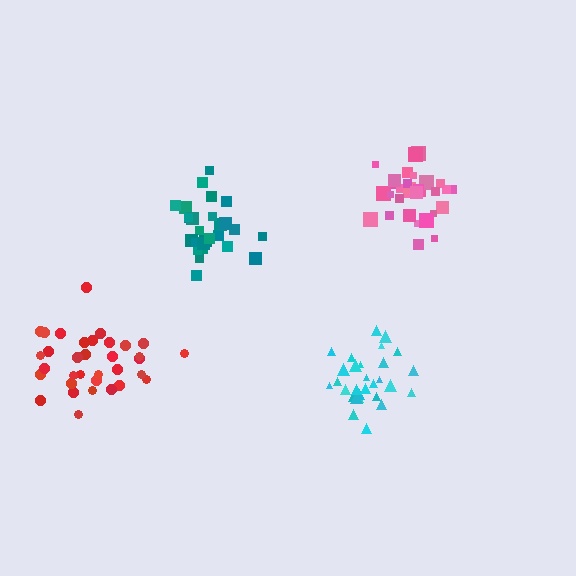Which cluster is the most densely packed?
Teal.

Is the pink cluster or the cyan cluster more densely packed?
Pink.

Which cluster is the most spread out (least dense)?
Red.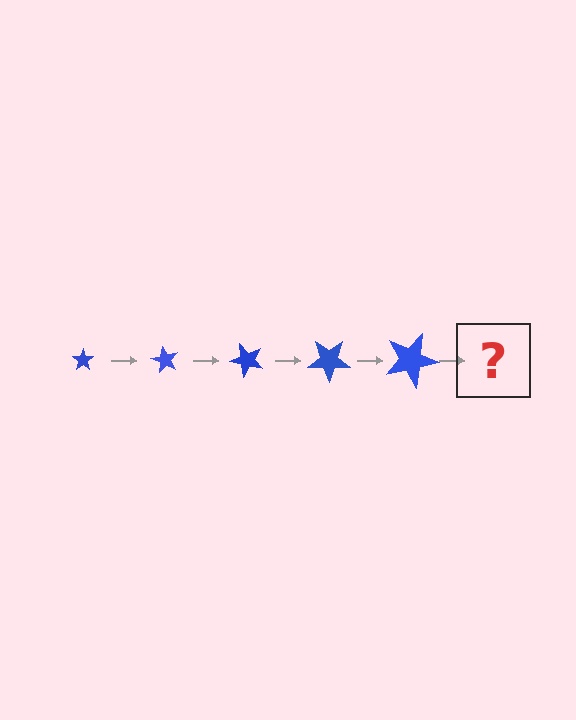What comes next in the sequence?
The next element should be a star, larger than the previous one and rotated 300 degrees from the start.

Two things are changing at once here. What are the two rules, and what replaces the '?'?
The two rules are that the star grows larger each step and it rotates 60 degrees each step. The '?' should be a star, larger than the previous one and rotated 300 degrees from the start.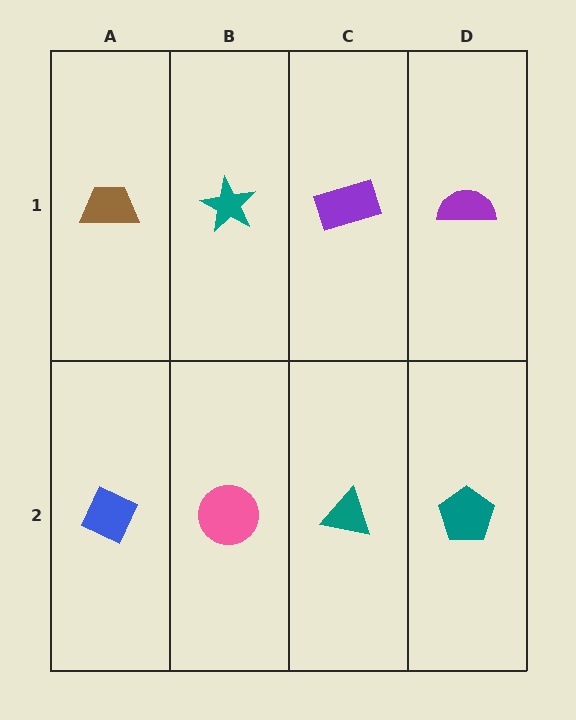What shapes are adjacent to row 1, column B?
A pink circle (row 2, column B), a brown trapezoid (row 1, column A), a purple rectangle (row 1, column C).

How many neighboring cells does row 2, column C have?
3.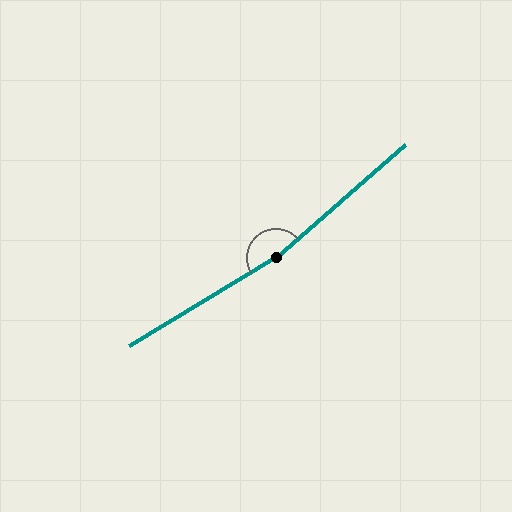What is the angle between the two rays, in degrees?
Approximately 170 degrees.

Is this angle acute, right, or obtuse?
It is obtuse.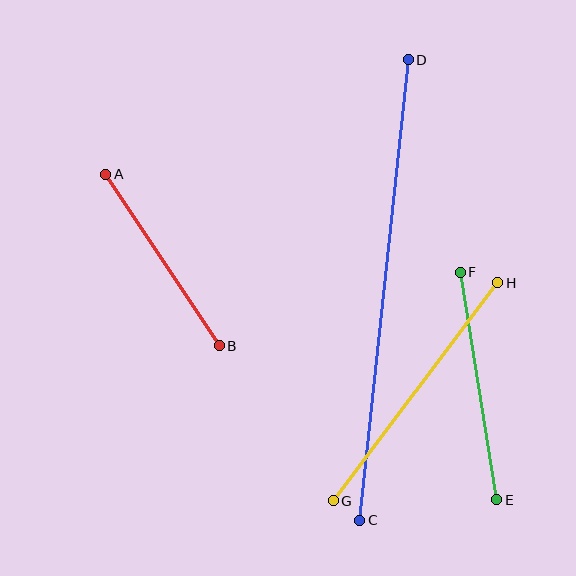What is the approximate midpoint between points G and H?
The midpoint is at approximately (416, 392) pixels.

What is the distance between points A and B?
The distance is approximately 206 pixels.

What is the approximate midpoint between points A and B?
The midpoint is at approximately (162, 260) pixels.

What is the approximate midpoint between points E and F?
The midpoint is at approximately (479, 386) pixels.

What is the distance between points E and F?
The distance is approximately 230 pixels.